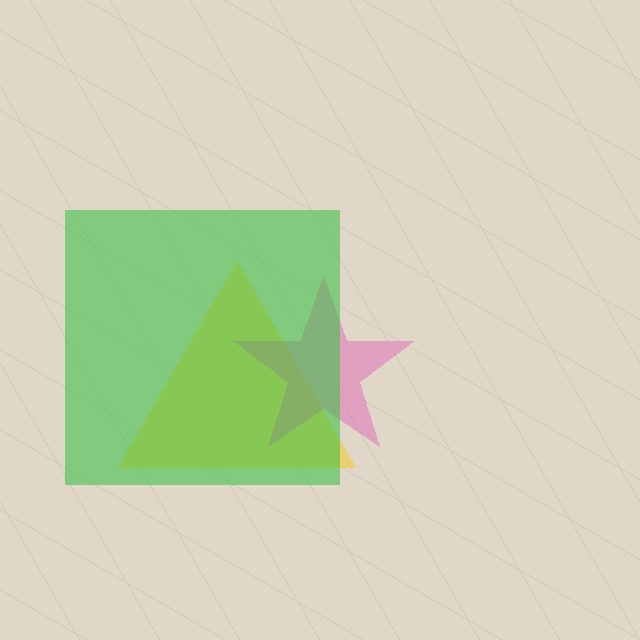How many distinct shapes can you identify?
There are 3 distinct shapes: a yellow triangle, a pink star, a green square.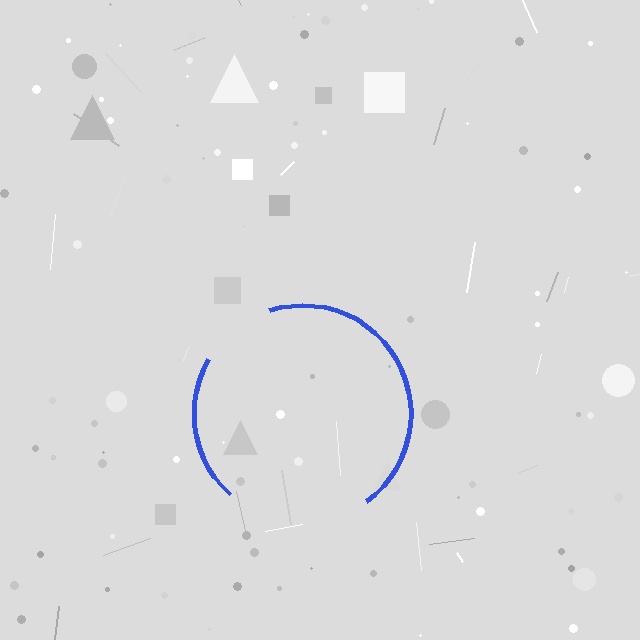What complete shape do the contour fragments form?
The contour fragments form a circle.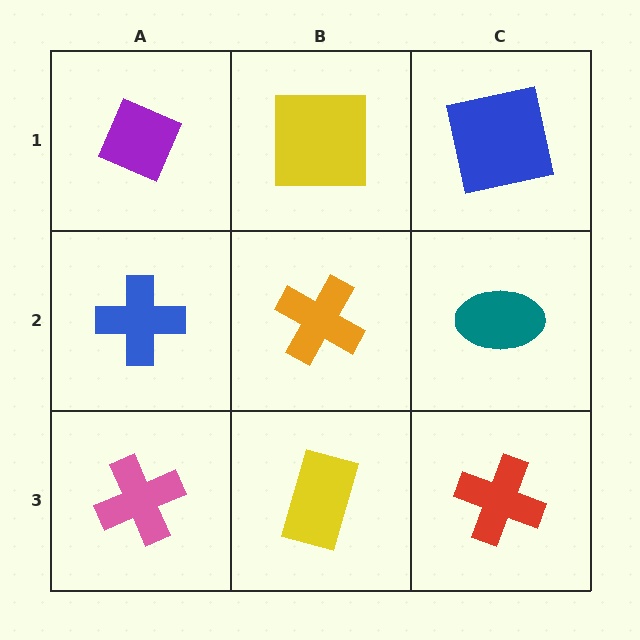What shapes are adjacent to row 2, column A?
A purple diamond (row 1, column A), a pink cross (row 3, column A), an orange cross (row 2, column B).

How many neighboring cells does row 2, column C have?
3.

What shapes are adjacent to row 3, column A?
A blue cross (row 2, column A), a yellow rectangle (row 3, column B).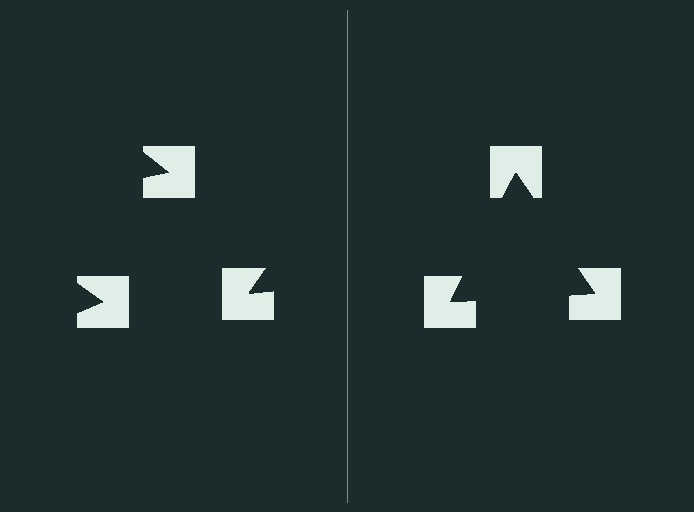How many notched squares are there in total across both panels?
6 — 3 on each side.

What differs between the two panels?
The notched squares are positioned identically on both sides; only the wedge orientations differ. On the right they align to a triangle; on the left they are misaligned.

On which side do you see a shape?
An illusory triangle appears on the right side. On the left side the wedge cuts are rotated, so no coherent shape forms.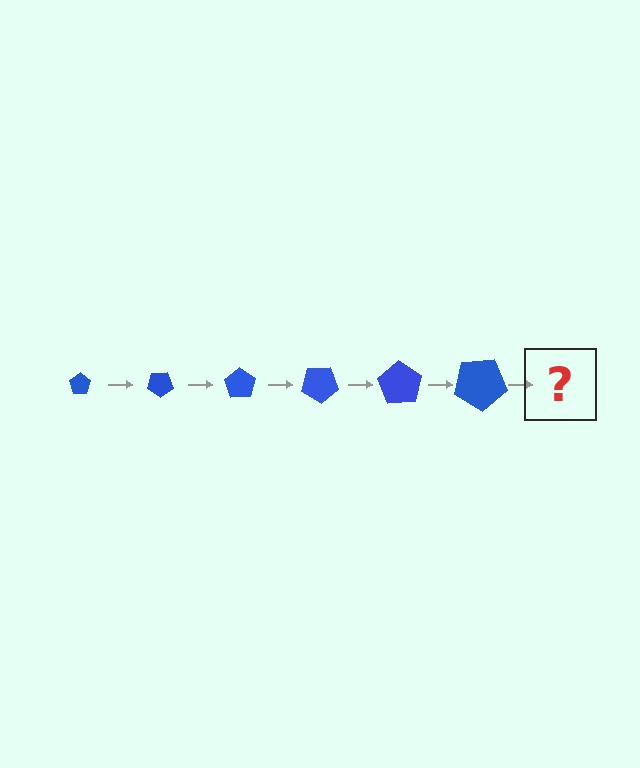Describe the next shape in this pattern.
It should be a pentagon, larger than the previous one and rotated 210 degrees from the start.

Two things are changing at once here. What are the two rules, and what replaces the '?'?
The two rules are that the pentagon grows larger each step and it rotates 35 degrees each step. The '?' should be a pentagon, larger than the previous one and rotated 210 degrees from the start.